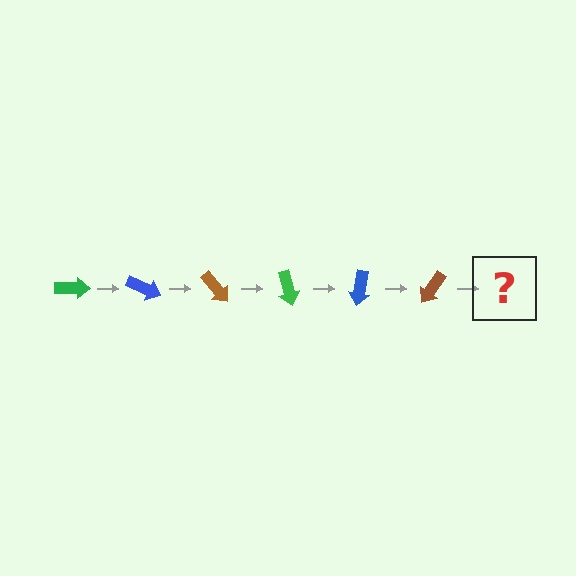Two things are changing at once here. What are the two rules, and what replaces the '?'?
The two rules are that it rotates 25 degrees each step and the color cycles through green, blue, and brown. The '?' should be a green arrow, rotated 150 degrees from the start.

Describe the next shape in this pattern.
It should be a green arrow, rotated 150 degrees from the start.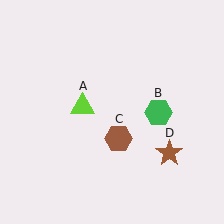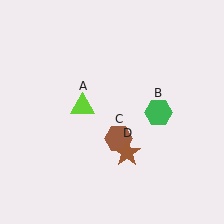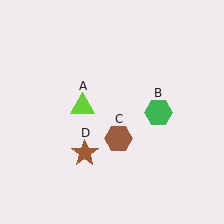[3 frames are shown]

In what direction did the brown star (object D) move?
The brown star (object D) moved left.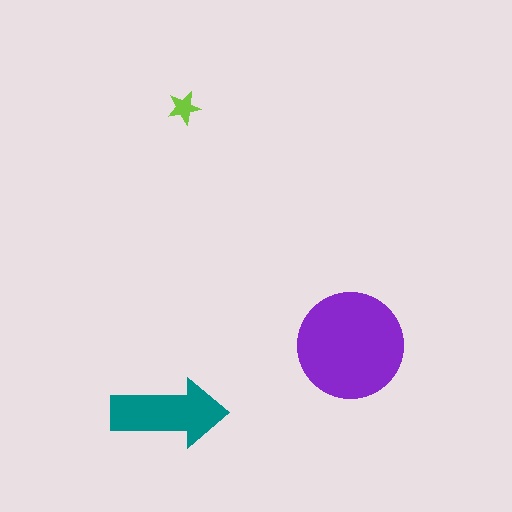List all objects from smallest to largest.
The lime star, the teal arrow, the purple circle.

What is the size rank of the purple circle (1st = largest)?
1st.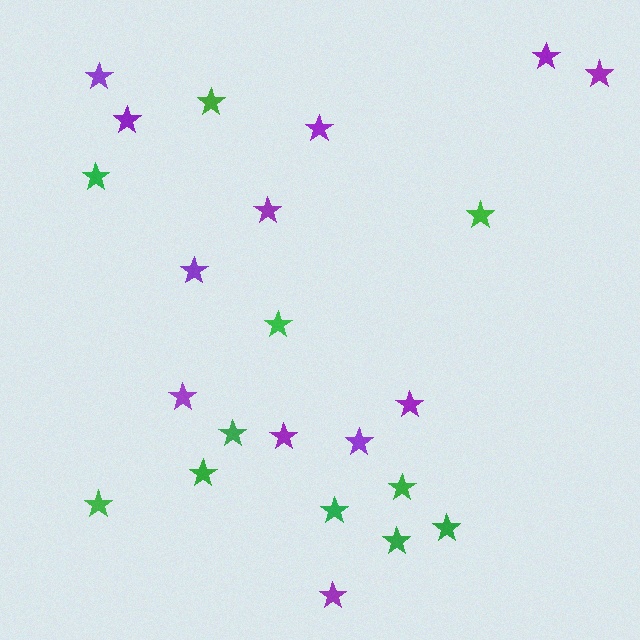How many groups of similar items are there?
There are 2 groups: one group of purple stars (12) and one group of green stars (11).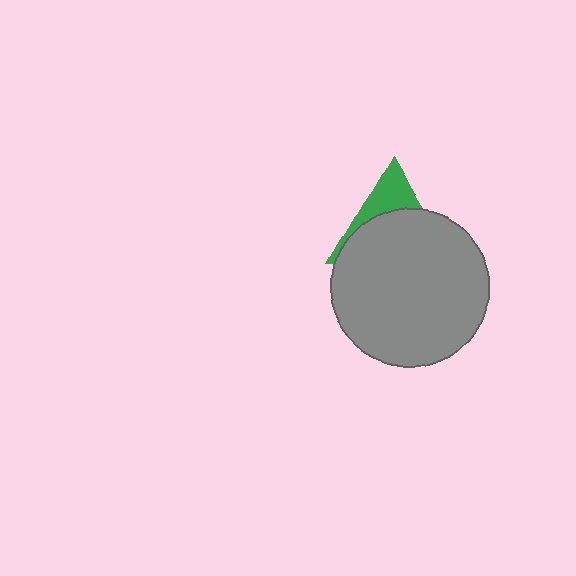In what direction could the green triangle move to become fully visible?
The green triangle could move up. That would shift it out from behind the gray circle entirely.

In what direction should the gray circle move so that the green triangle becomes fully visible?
The gray circle should move down. That is the shortest direction to clear the overlap and leave the green triangle fully visible.